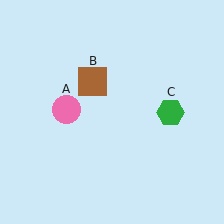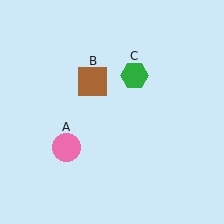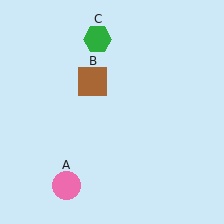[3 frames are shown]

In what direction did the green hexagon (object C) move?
The green hexagon (object C) moved up and to the left.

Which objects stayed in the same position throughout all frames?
Brown square (object B) remained stationary.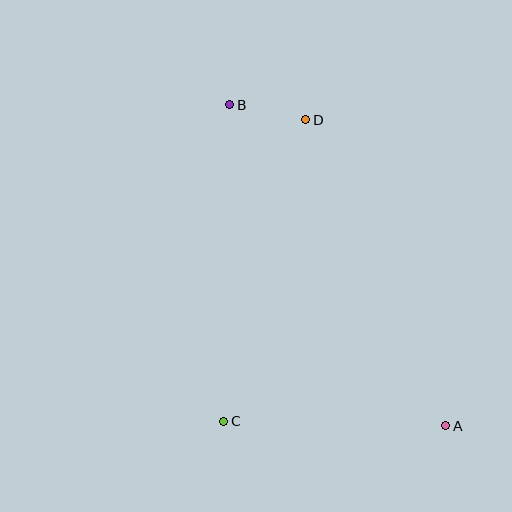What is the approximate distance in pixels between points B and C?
The distance between B and C is approximately 317 pixels.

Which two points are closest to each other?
Points B and D are closest to each other.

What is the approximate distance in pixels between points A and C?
The distance between A and C is approximately 222 pixels.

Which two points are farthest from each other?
Points A and B are farthest from each other.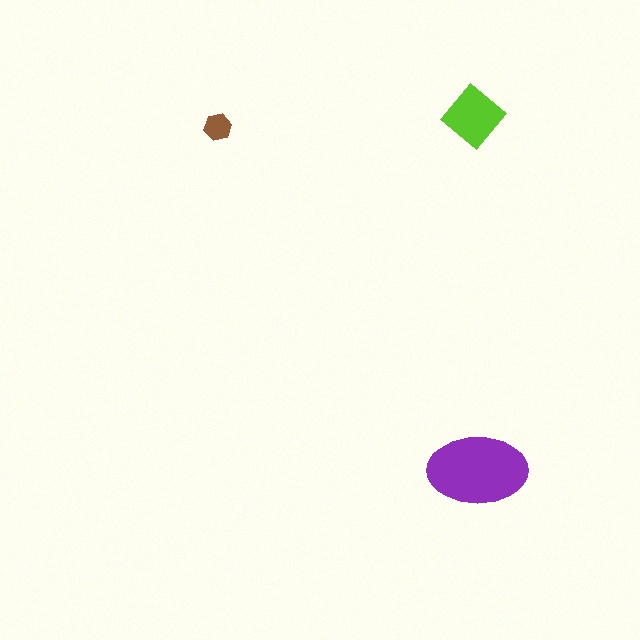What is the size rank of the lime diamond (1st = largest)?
2nd.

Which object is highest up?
The lime diamond is topmost.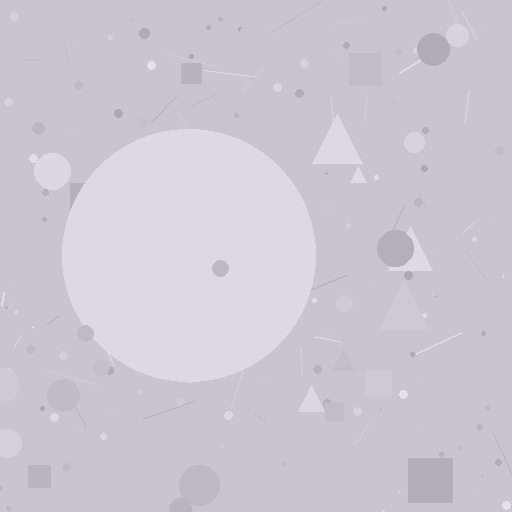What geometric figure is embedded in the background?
A circle is embedded in the background.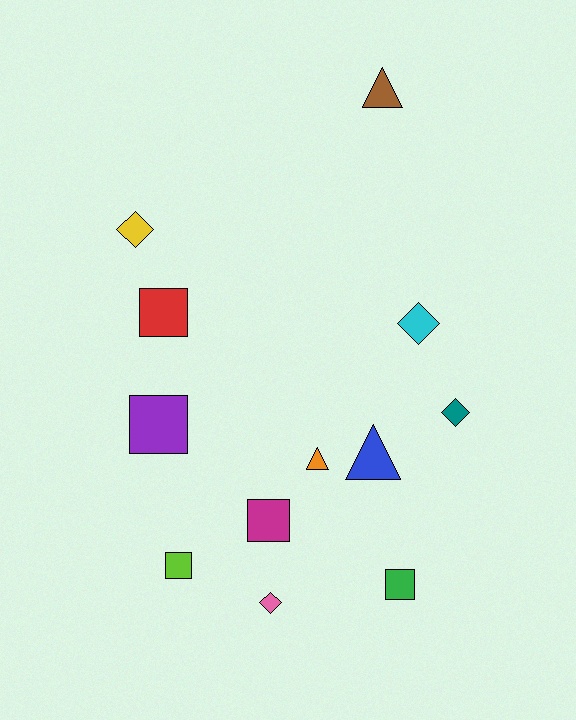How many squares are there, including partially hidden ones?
There are 5 squares.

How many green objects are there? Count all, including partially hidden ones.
There is 1 green object.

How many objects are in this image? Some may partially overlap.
There are 12 objects.